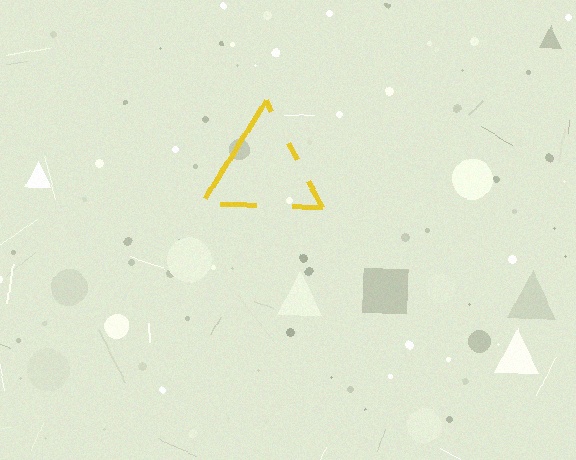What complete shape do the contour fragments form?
The contour fragments form a triangle.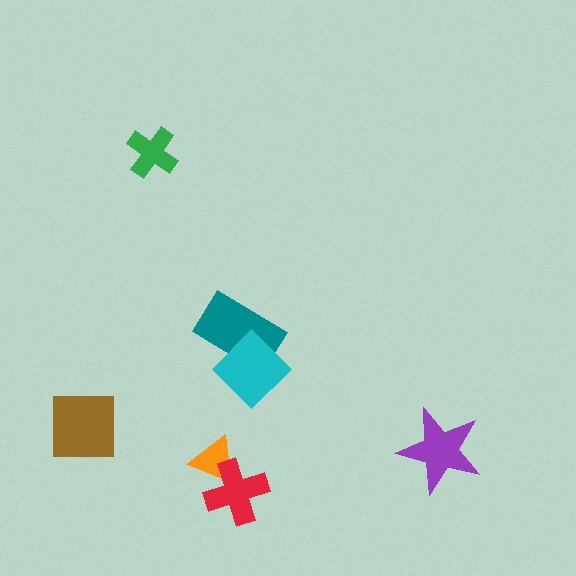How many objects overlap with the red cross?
1 object overlaps with the red cross.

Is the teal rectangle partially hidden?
Yes, it is partially covered by another shape.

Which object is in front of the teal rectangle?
The cyan diamond is in front of the teal rectangle.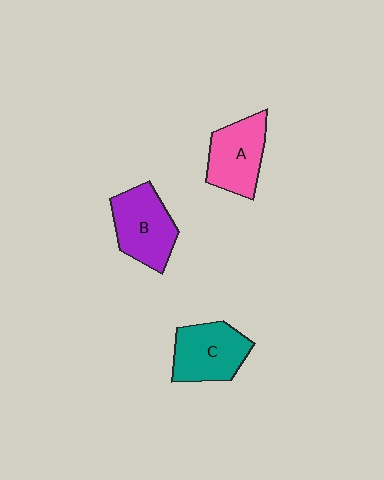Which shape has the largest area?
Shape B (purple).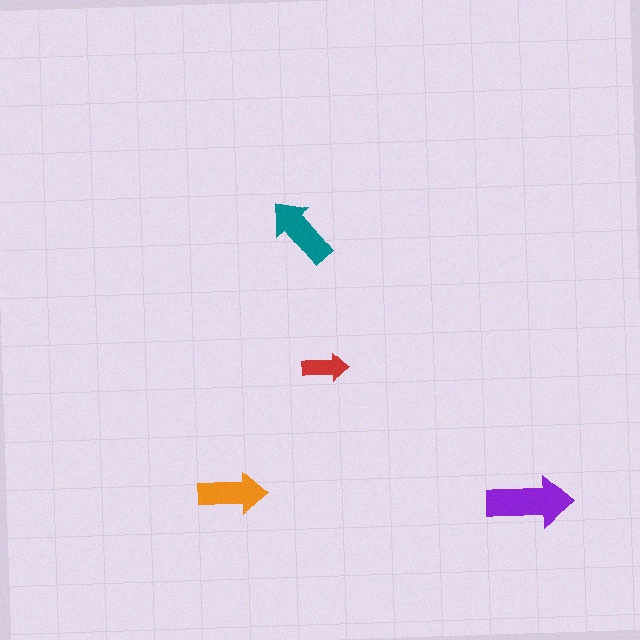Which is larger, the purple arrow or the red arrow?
The purple one.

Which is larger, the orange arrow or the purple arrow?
The purple one.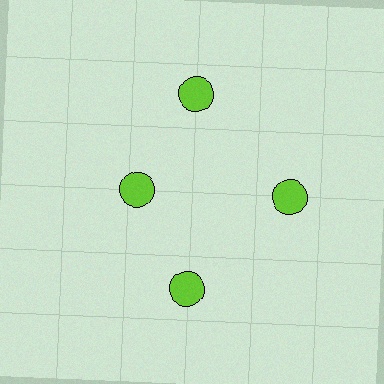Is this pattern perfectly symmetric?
No. The 4 lime circles are arranged in a ring, but one element near the 9 o'clock position is pulled inward toward the center, breaking the 4-fold rotational symmetry.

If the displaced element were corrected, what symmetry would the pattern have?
It would have 4-fold rotational symmetry — the pattern would map onto itself every 90 degrees.